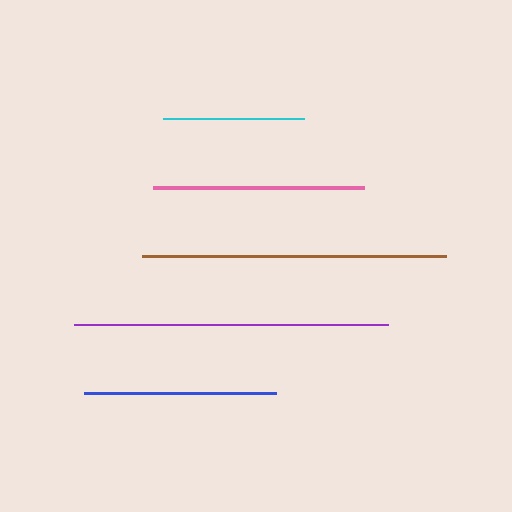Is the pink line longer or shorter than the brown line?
The brown line is longer than the pink line.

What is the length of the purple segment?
The purple segment is approximately 314 pixels long.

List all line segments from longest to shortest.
From longest to shortest: purple, brown, pink, blue, cyan.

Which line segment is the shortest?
The cyan line is the shortest at approximately 141 pixels.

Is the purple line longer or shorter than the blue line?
The purple line is longer than the blue line.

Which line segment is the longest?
The purple line is the longest at approximately 314 pixels.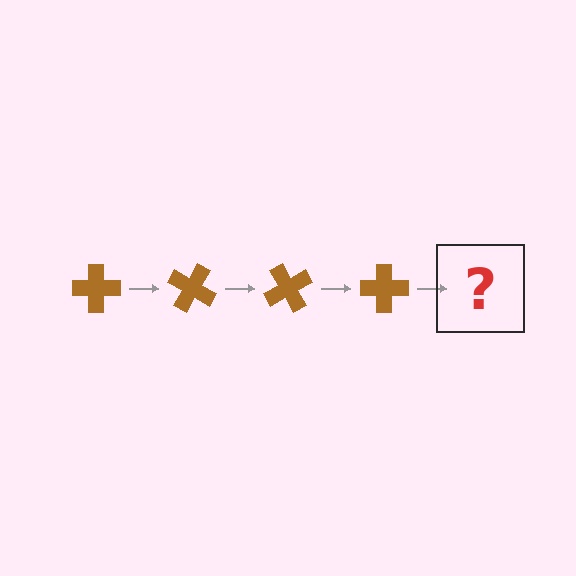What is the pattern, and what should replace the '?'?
The pattern is that the cross rotates 30 degrees each step. The '?' should be a brown cross rotated 120 degrees.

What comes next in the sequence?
The next element should be a brown cross rotated 120 degrees.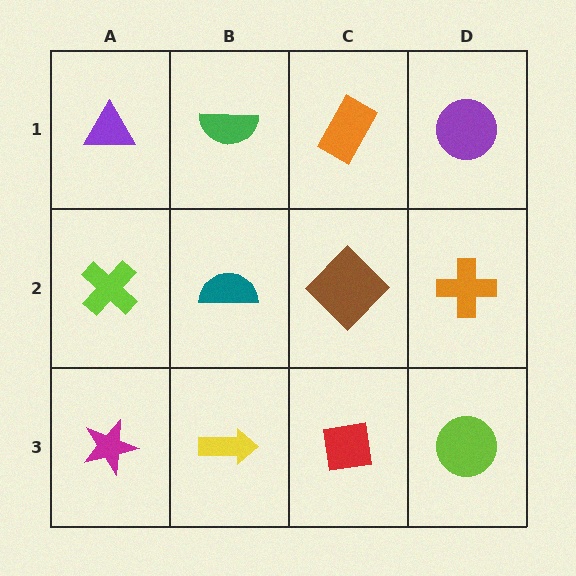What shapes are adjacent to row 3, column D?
An orange cross (row 2, column D), a red square (row 3, column C).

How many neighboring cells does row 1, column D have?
2.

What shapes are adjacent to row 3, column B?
A teal semicircle (row 2, column B), a magenta star (row 3, column A), a red square (row 3, column C).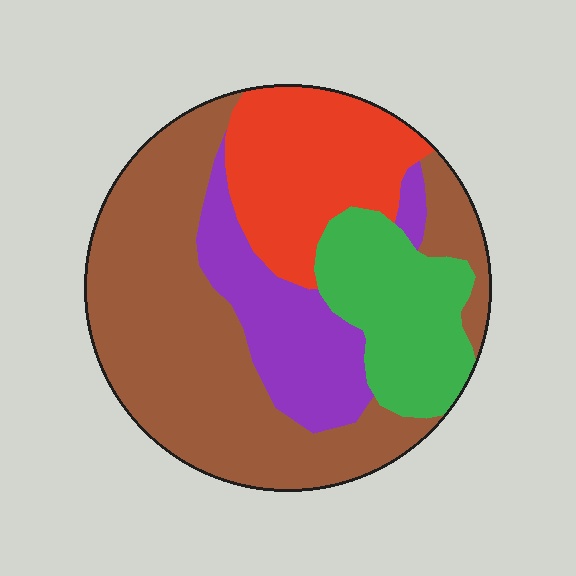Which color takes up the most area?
Brown, at roughly 45%.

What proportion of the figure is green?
Green covers about 15% of the figure.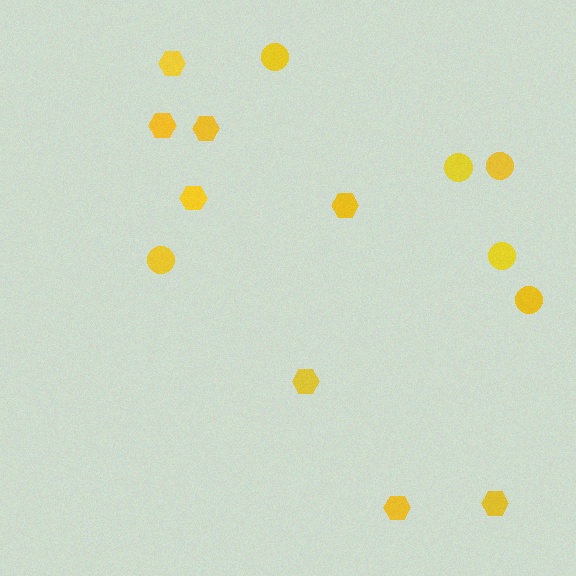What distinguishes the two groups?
There are 2 groups: one group of hexagons (8) and one group of circles (6).